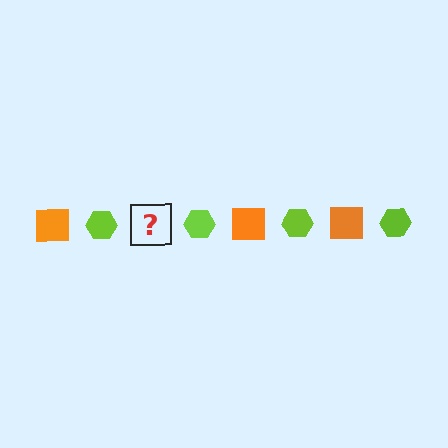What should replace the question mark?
The question mark should be replaced with an orange square.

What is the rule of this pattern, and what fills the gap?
The rule is that the pattern alternates between orange square and lime hexagon. The gap should be filled with an orange square.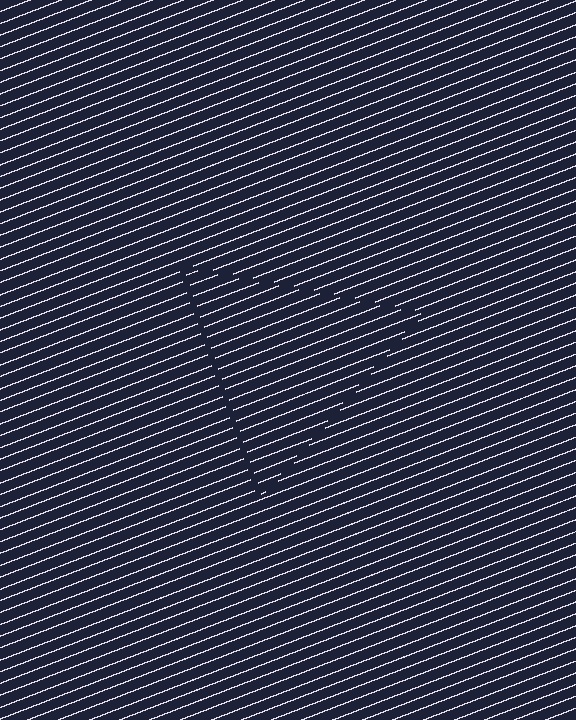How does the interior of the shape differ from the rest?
The interior of the shape contains the same grating, shifted by half a period — the contour is defined by the phase discontinuity where line-ends from the inner and outer gratings abut.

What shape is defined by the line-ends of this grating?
An illusory triangle. The interior of the shape contains the same grating, shifted by half a period — the contour is defined by the phase discontinuity where line-ends from the inner and outer gratings abut.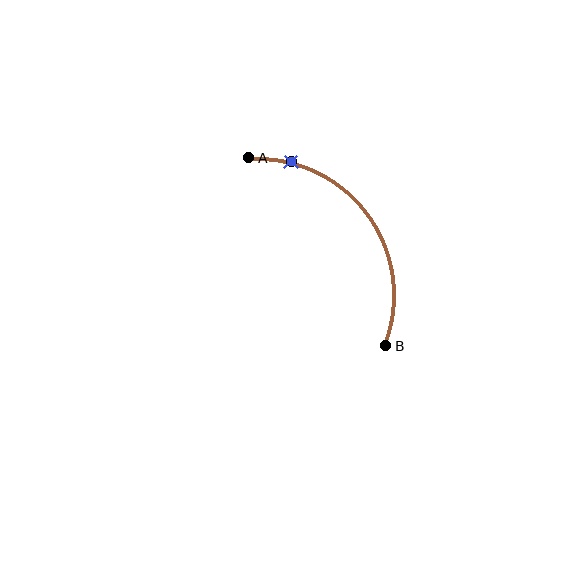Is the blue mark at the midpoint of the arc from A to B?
No. The blue mark lies on the arc but is closer to endpoint A. The arc midpoint would be at the point on the curve equidistant along the arc from both A and B.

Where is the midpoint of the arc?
The arc midpoint is the point on the curve farthest from the straight line joining A and B. It sits above and to the right of that line.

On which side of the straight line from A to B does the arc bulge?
The arc bulges above and to the right of the straight line connecting A and B.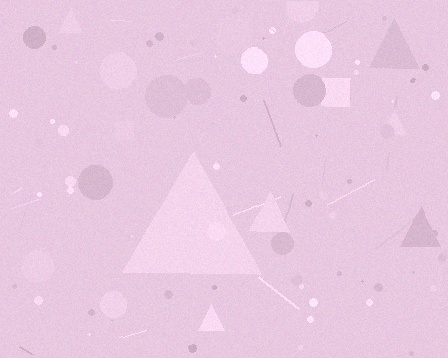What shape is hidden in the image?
A triangle is hidden in the image.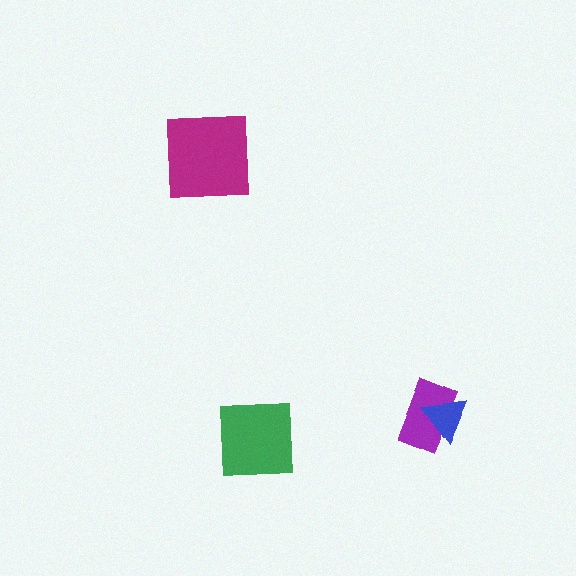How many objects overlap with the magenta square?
0 objects overlap with the magenta square.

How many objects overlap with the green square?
0 objects overlap with the green square.